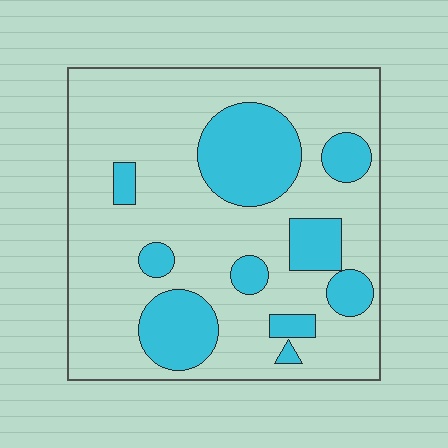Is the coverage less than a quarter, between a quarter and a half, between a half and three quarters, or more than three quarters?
Between a quarter and a half.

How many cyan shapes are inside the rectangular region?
10.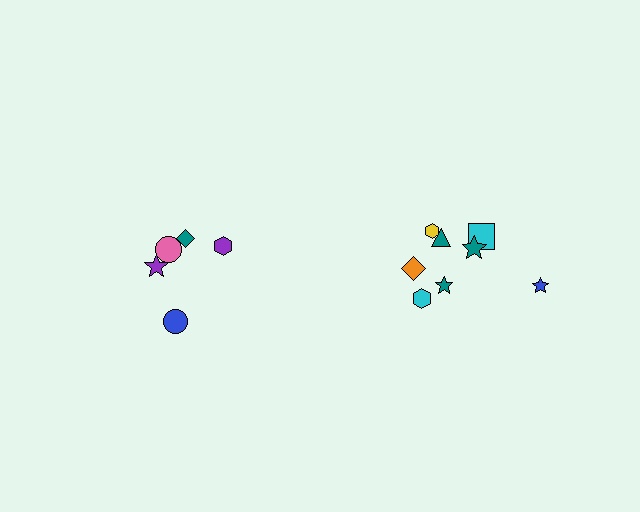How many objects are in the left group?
There are 5 objects.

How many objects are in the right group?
There are 8 objects.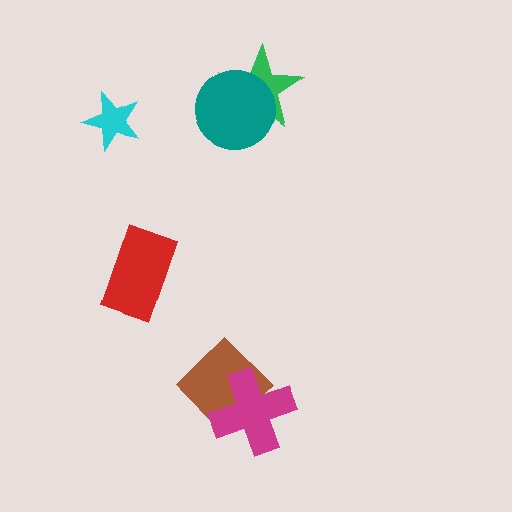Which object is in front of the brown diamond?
The magenta cross is in front of the brown diamond.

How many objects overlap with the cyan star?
0 objects overlap with the cyan star.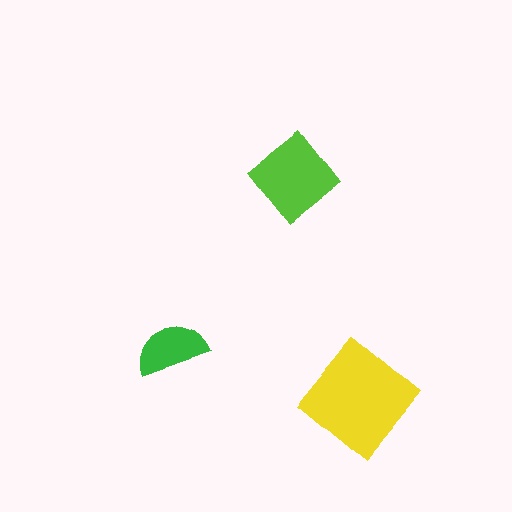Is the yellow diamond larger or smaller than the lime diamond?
Larger.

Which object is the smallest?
The green semicircle.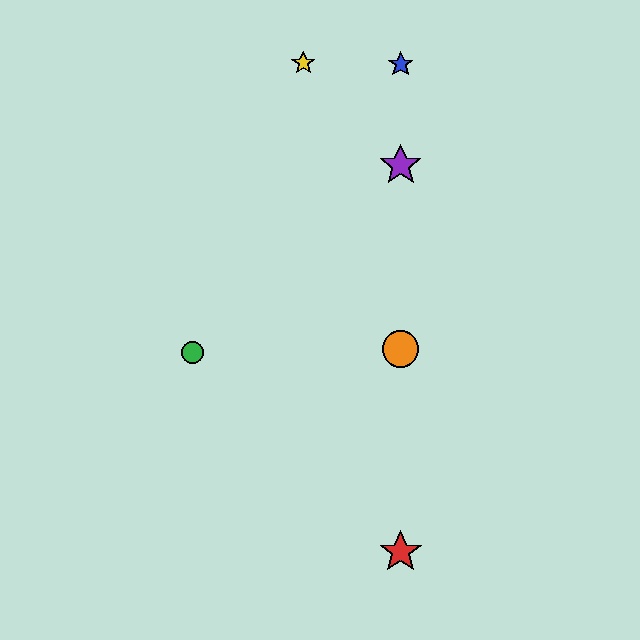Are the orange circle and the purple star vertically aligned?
Yes, both are at x≈401.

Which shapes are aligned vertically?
The red star, the blue star, the purple star, the orange circle are aligned vertically.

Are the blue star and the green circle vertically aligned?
No, the blue star is at x≈401 and the green circle is at x≈193.